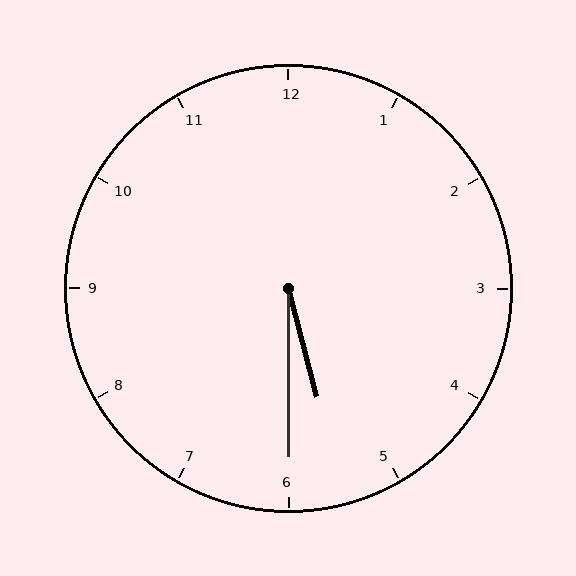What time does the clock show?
5:30.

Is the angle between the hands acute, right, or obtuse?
It is acute.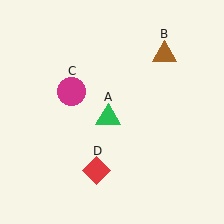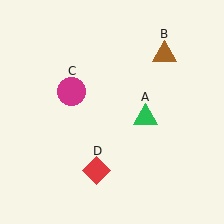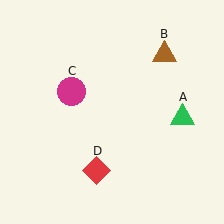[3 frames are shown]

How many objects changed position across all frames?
1 object changed position: green triangle (object A).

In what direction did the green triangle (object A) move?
The green triangle (object A) moved right.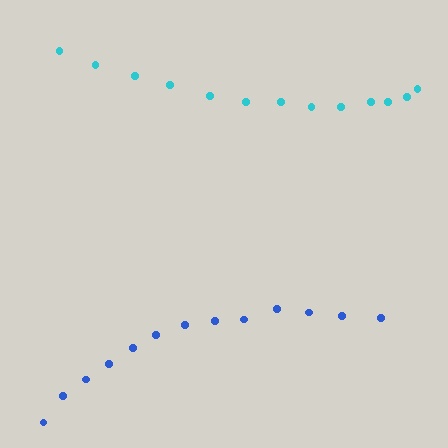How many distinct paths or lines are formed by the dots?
There are 2 distinct paths.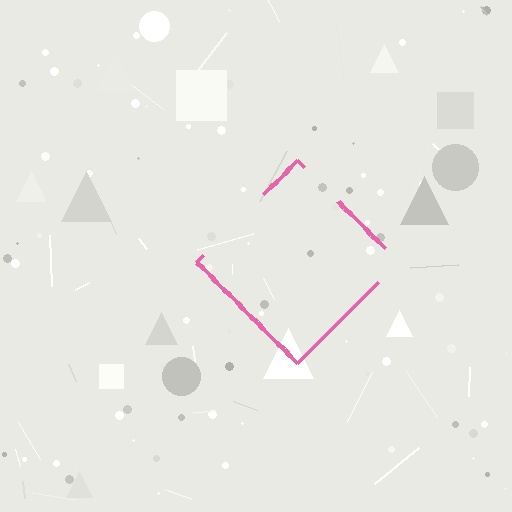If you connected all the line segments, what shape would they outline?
They would outline a diamond.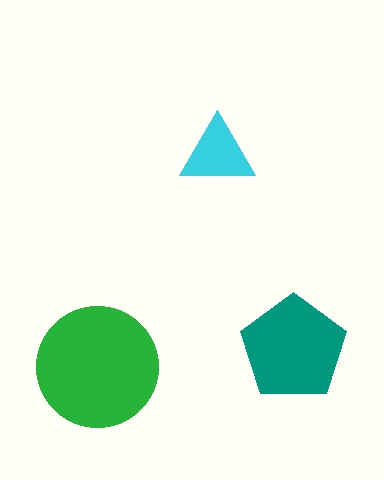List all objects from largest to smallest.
The green circle, the teal pentagon, the cyan triangle.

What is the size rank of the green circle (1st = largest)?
1st.